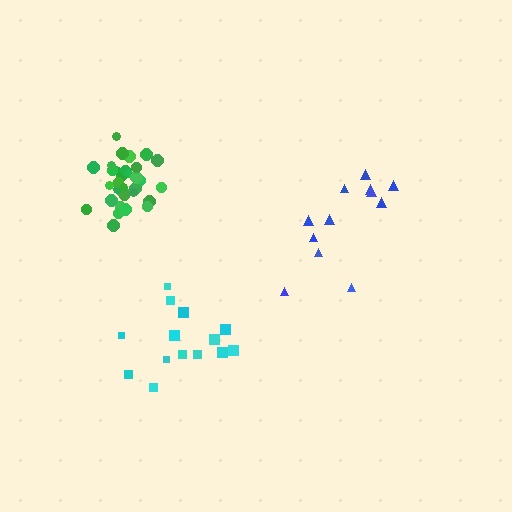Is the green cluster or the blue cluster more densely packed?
Green.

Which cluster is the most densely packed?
Green.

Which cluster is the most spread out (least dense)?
Blue.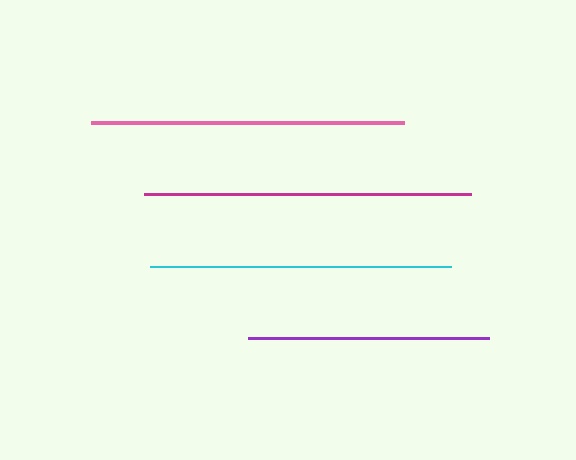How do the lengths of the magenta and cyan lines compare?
The magenta and cyan lines are approximately the same length.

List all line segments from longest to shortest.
From longest to shortest: magenta, pink, cyan, purple.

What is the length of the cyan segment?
The cyan segment is approximately 301 pixels long.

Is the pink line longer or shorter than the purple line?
The pink line is longer than the purple line.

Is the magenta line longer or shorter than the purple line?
The magenta line is longer than the purple line.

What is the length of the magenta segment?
The magenta segment is approximately 327 pixels long.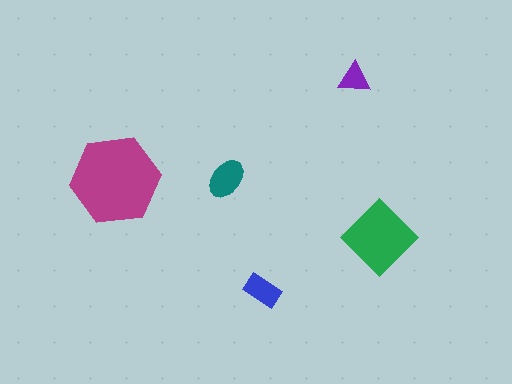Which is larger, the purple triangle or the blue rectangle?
The blue rectangle.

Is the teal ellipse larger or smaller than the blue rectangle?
Larger.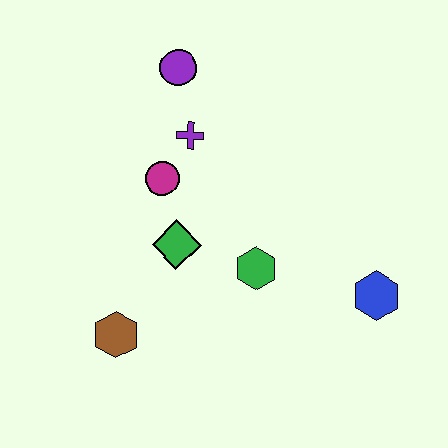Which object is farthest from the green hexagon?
The purple circle is farthest from the green hexagon.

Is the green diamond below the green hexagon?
No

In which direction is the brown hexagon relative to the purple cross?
The brown hexagon is below the purple cross.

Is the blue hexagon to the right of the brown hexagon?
Yes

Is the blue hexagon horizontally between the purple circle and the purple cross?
No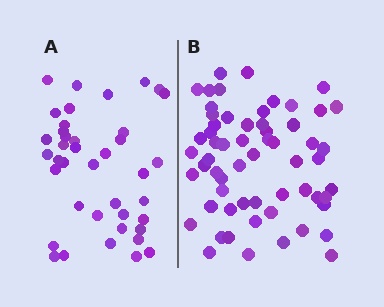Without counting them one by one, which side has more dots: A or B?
Region B (the right region) has more dots.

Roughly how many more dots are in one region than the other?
Region B has approximately 20 more dots than region A.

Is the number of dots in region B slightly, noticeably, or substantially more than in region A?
Region B has substantially more. The ratio is roughly 1.5 to 1.